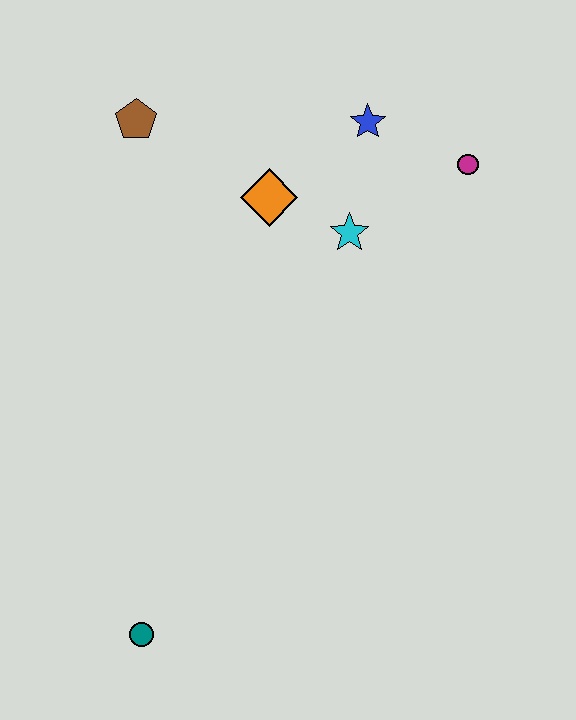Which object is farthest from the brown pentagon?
The teal circle is farthest from the brown pentagon.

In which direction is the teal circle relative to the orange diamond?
The teal circle is below the orange diamond.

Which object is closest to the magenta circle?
The blue star is closest to the magenta circle.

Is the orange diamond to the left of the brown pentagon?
No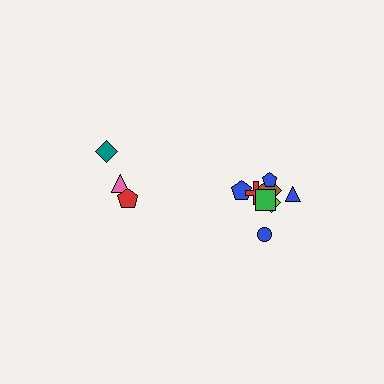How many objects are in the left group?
There are 3 objects.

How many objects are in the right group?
There are 8 objects.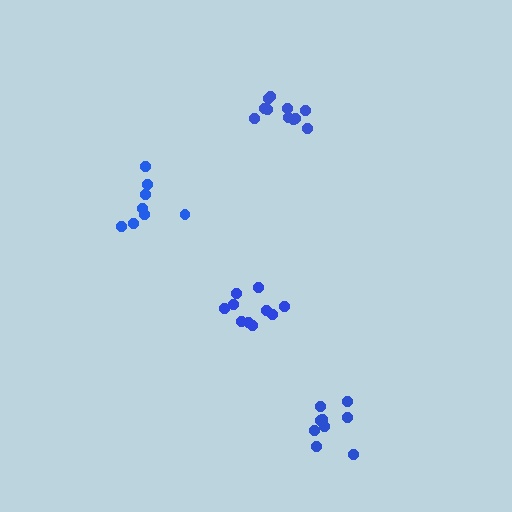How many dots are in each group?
Group 1: 9 dots, Group 2: 10 dots, Group 3: 11 dots, Group 4: 8 dots (38 total).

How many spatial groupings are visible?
There are 4 spatial groupings.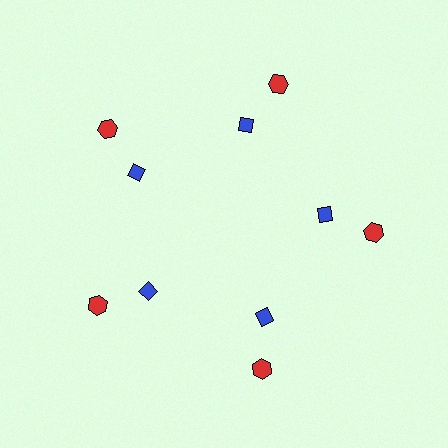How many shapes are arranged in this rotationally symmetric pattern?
There are 10 shapes, arranged in 5 groups of 2.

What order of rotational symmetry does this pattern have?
This pattern has 5-fold rotational symmetry.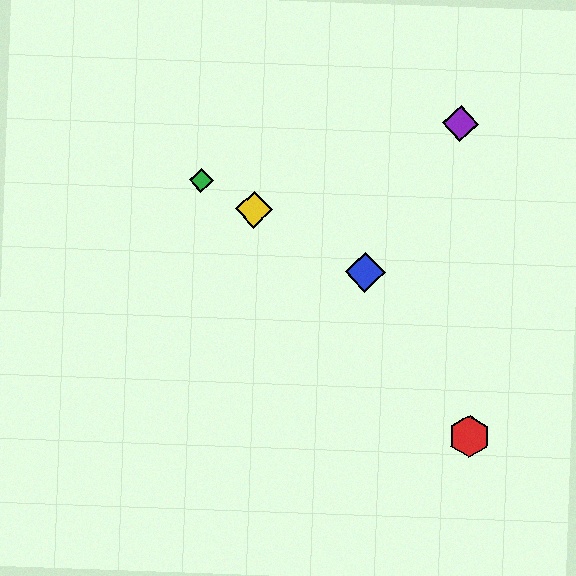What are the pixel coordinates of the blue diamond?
The blue diamond is at (365, 272).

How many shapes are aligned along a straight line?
3 shapes (the blue diamond, the green diamond, the yellow diamond) are aligned along a straight line.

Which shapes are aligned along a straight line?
The blue diamond, the green diamond, the yellow diamond are aligned along a straight line.